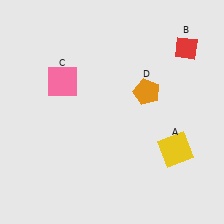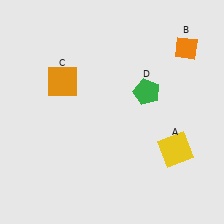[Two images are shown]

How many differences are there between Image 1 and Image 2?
There are 3 differences between the two images.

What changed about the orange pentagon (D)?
In Image 1, D is orange. In Image 2, it changed to green.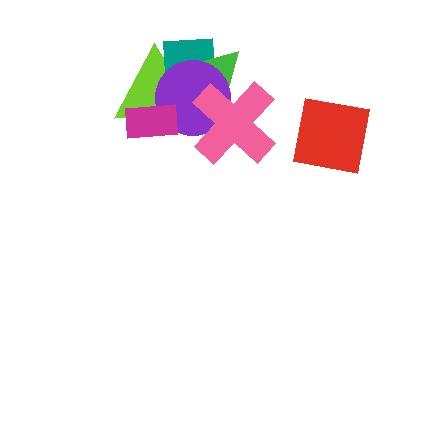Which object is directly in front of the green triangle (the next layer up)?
The purple circle is directly in front of the green triangle.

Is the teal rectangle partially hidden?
Yes, it is partially covered by another shape.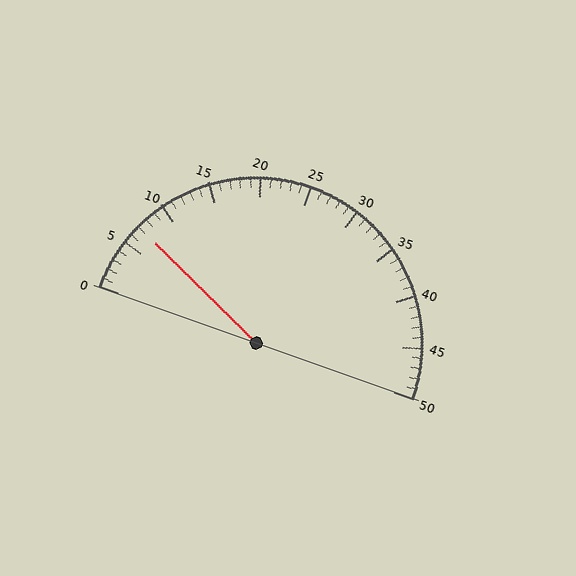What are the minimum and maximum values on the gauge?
The gauge ranges from 0 to 50.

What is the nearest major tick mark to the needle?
The nearest major tick mark is 5.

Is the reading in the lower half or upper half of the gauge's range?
The reading is in the lower half of the range (0 to 50).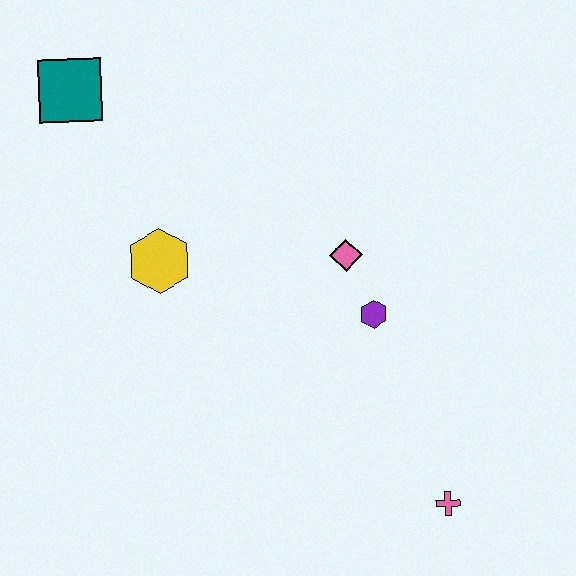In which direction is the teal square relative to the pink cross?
The teal square is above the pink cross.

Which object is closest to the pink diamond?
The purple hexagon is closest to the pink diamond.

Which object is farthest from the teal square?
The pink cross is farthest from the teal square.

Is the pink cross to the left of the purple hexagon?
No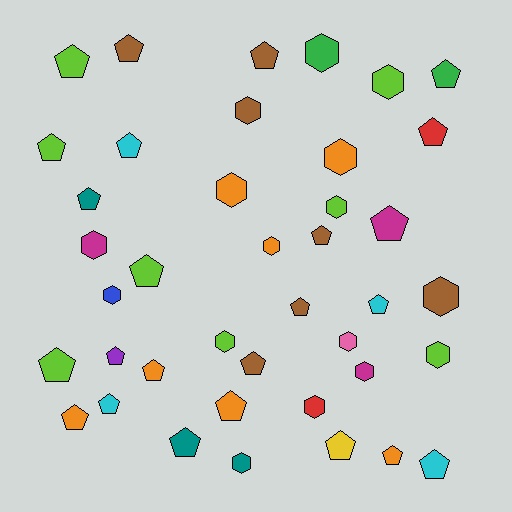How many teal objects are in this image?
There are 3 teal objects.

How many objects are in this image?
There are 40 objects.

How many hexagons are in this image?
There are 16 hexagons.